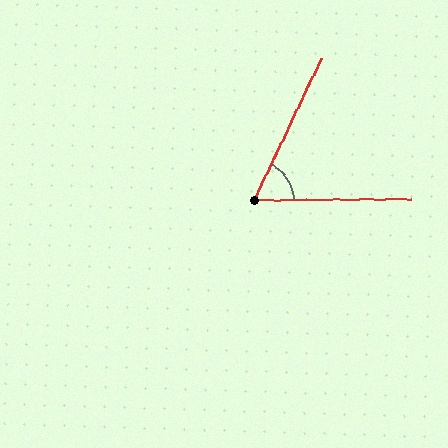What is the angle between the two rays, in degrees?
Approximately 64 degrees.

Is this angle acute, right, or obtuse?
It is acute.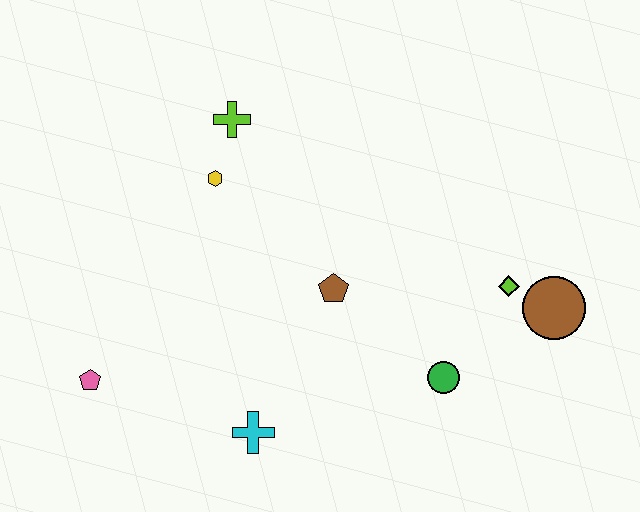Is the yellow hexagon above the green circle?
Yes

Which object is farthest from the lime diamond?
The pink pentagon is farthest from the lime diamond.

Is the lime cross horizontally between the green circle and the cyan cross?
No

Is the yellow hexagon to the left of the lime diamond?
Yes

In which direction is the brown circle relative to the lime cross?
The brown circle is to the right of the lime cross.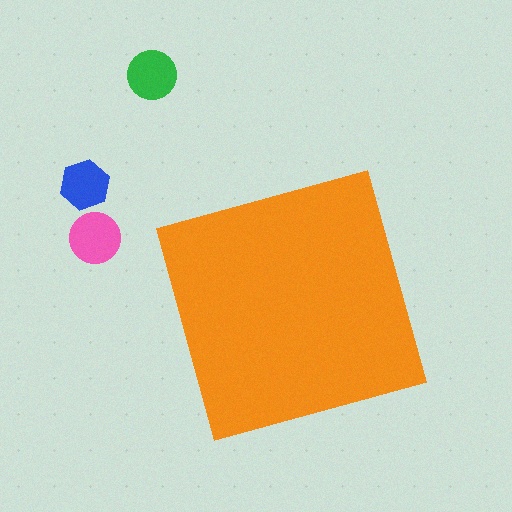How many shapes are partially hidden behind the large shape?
0 shapes are partially hidden.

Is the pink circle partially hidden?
No, the pink circle is fully visible.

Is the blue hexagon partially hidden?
No, the blue hexagon is fully visible.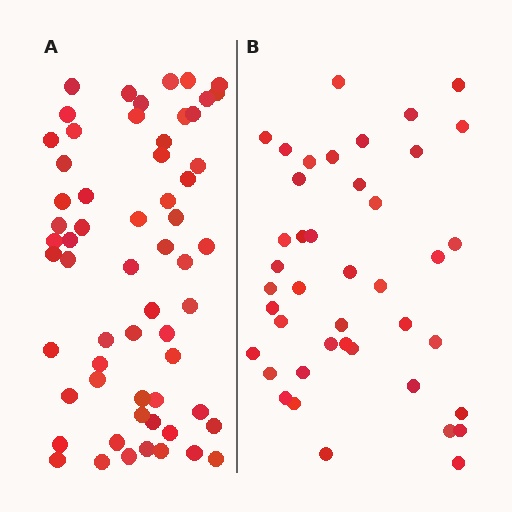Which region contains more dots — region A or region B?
Region A (the left region) has more dots.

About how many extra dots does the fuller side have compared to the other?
Region A has approximately 20 more dots than region B.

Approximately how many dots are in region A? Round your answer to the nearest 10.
About 60 dots.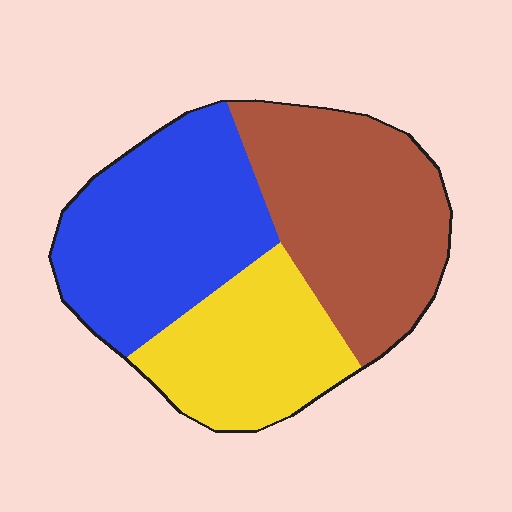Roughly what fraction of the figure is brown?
Brown covers roughly 40% of the figure.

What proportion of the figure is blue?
Blue takes up between a third and a half of the figure.